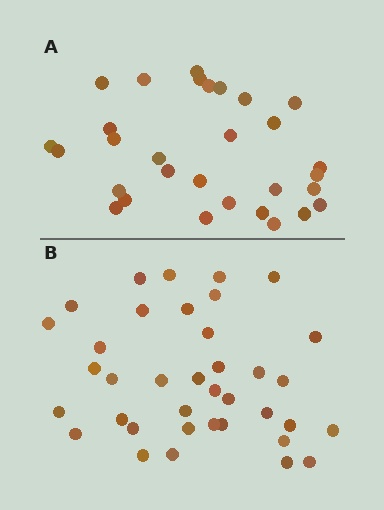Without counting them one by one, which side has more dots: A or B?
Region B (the bottom region) has more dots.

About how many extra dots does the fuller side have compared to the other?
Region B has roughly 8 or so more dots than region A.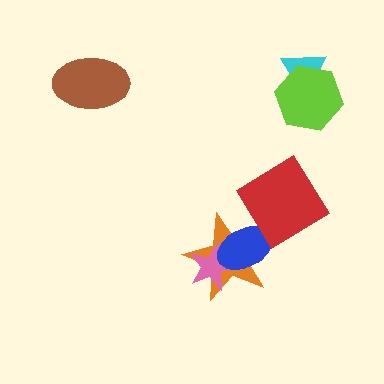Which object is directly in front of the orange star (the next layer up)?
The pink star is directly in front of the orange star.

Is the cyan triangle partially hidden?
Yes, it is partially covered by another shape.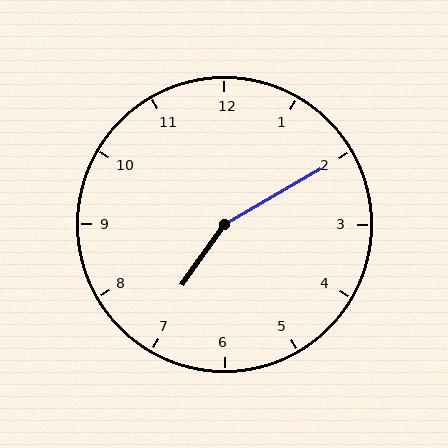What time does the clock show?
7:10.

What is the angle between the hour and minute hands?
Approximately 155 degrees.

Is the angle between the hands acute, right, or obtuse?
It is obtuse.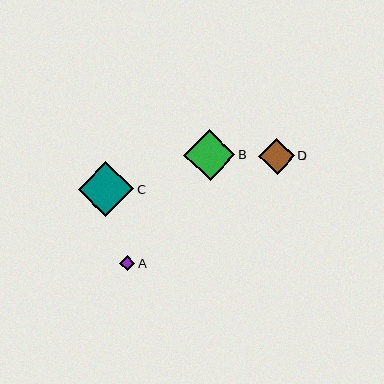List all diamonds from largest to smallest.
From largest to smallest: C, B, D, A.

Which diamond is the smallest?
Diamond A is the smallest with a size of approximately 15 pixels.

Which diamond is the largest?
Diamond C is the largest with a size of approximately 55 pixels.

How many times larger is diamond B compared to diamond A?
Diamond B is approximately 3.4 times the size of diamond A.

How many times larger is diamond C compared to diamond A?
Diamond C is approximately 3.7 times the size of diamond A.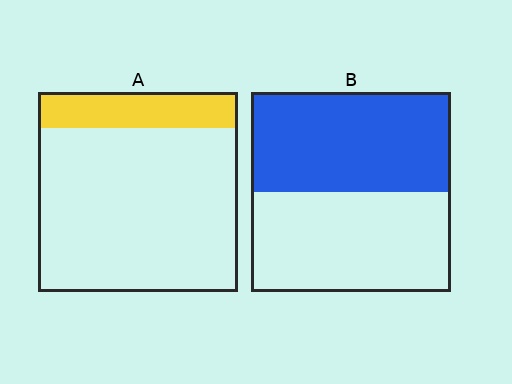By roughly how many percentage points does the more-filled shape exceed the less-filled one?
By roughly 30 percentage points (B over A).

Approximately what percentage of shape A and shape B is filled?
A is approximately 20% and B is approximately 50%.